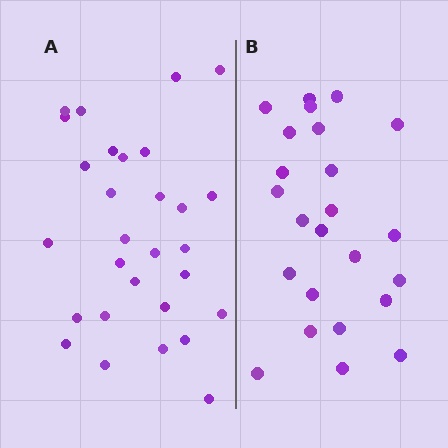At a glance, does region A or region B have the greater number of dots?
Region A (the left region) has more dots.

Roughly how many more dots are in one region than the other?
Region A has about 5 more dots than region B.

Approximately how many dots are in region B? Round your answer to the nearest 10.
About 20 dots. (The exact count is 24, which rounds to 20.)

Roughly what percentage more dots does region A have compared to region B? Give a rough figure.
About 20% more.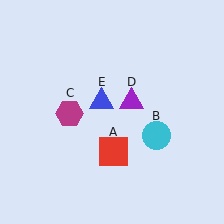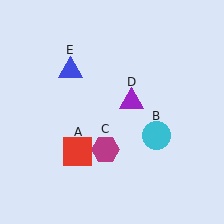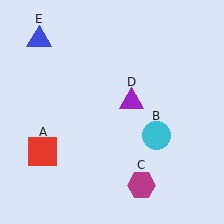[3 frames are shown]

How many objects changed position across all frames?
3 objects changed position: red square (object A), magenta hexagon (object C), blue triangle (object E).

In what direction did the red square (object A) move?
The red square (object A) moved left.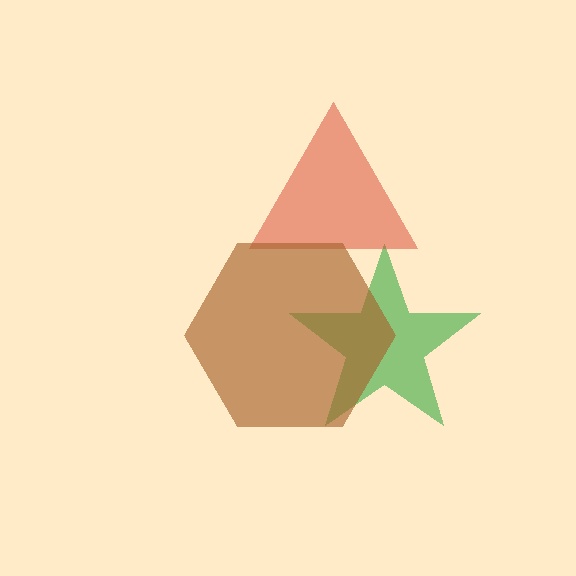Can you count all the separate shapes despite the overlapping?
Yes, there are 3 separate shapes.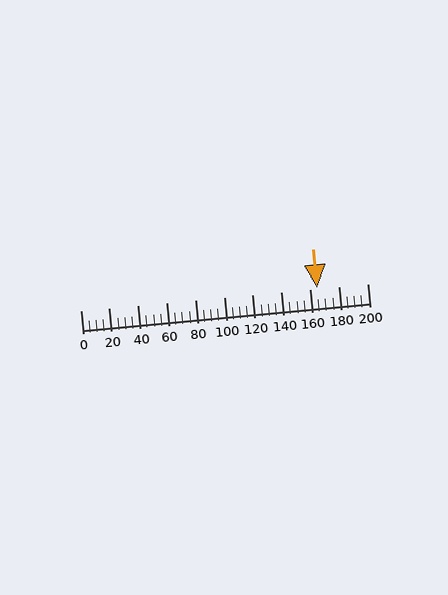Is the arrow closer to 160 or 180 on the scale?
The arrow is closer to 160.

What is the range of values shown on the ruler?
The ruler shows values from 0 to 200.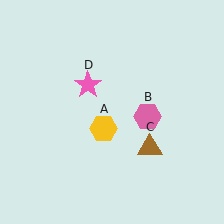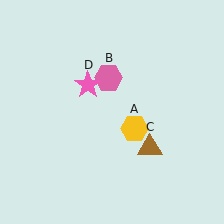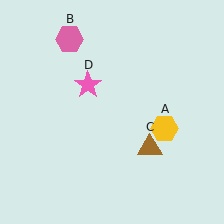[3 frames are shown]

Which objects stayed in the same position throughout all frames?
Brown triangle (object C) and pink star (object D) remained stationary.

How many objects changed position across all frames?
2 objects changed position: yellow hexagon (object A), pink hexagon (object B).